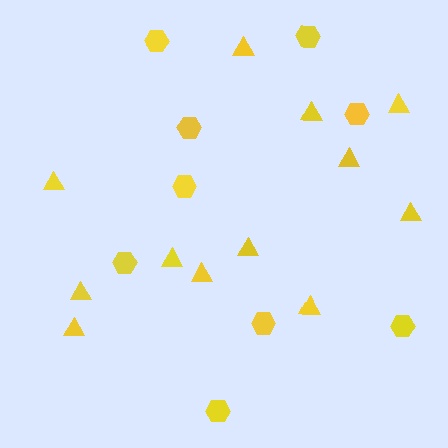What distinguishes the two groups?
There are 2 groups: one group of triangles (12) and one group of hexagons (9).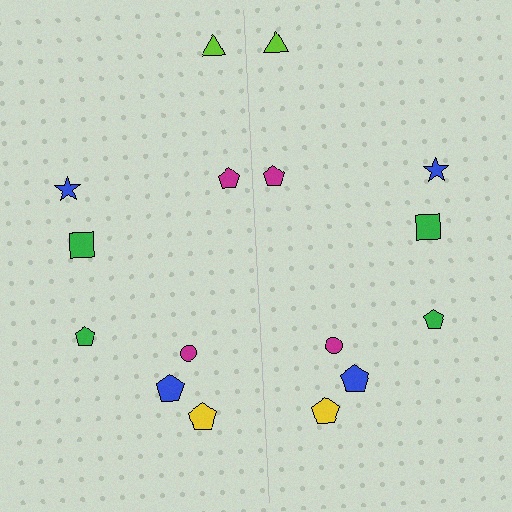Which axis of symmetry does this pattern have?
The pattern has a vertical axis of symmetry running through the center of the image.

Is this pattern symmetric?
Yes, this pattern has bilateral (reflection) symmetry.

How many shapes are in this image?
There are 16 shapes in this image.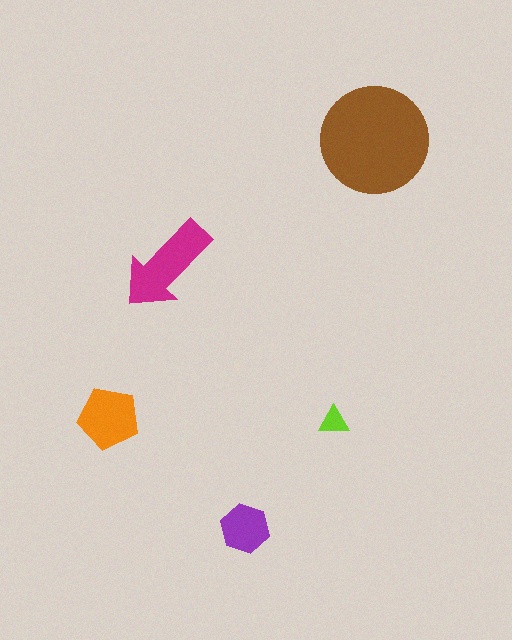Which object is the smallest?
The lime triangle.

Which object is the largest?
The brown circle.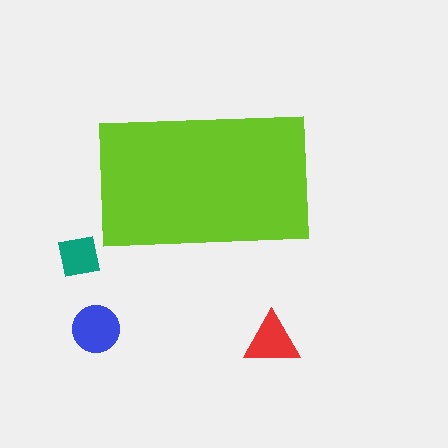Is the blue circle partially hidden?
No, the blue circle is fully visible.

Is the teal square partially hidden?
No, the teal square is fully visible.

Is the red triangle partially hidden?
No, the red triangle is fully visible.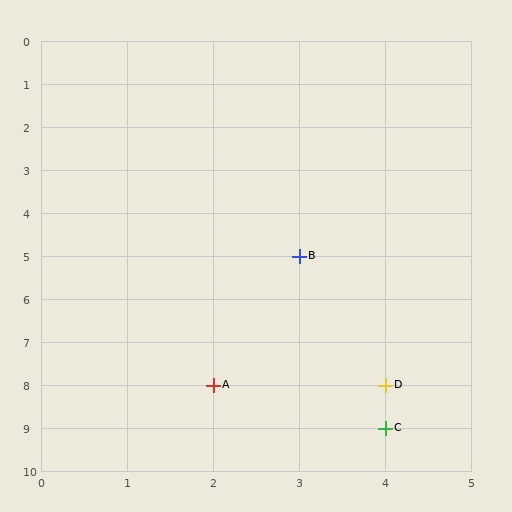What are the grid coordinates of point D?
Point D is at grid coordinates (4, 8).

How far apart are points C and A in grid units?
Points C and A are 2 columns and 1 row apart (about 2.2 grid units diagonally).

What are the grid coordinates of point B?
Point B is at grid coordinates (3, 5).